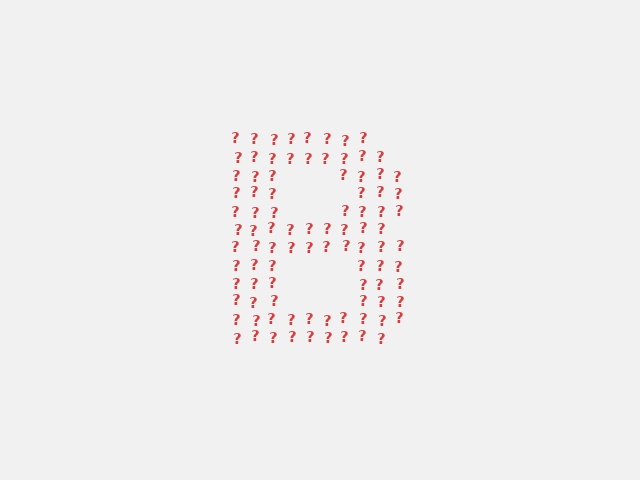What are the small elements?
The small elements are question marks.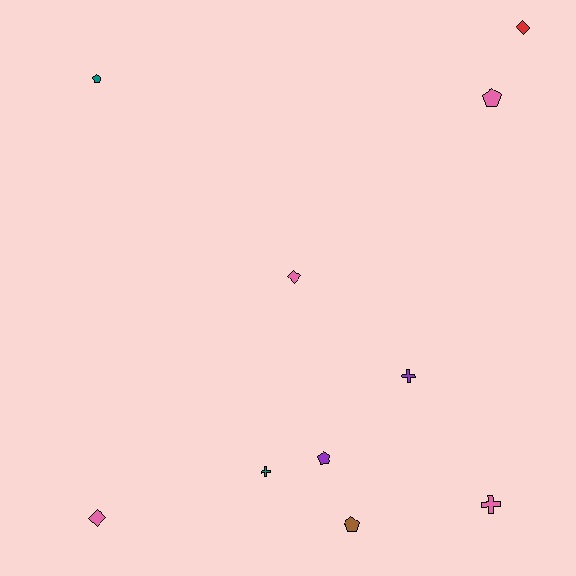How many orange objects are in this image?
There are no orange objects.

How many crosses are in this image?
There are 3 crosses.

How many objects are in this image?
There are 10 objects.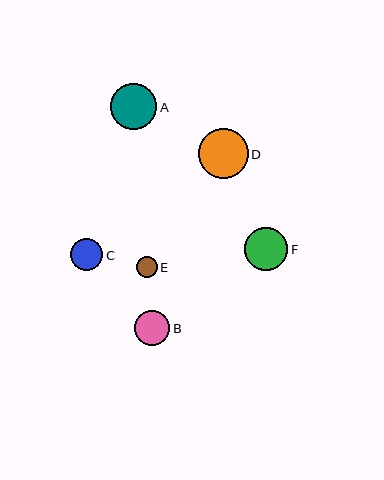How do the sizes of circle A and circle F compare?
Circle A and circle F are approximately the same size.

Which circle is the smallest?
Circle E is the smallest with a size of approximately 21 pixels.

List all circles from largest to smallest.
From largest to smallest: D, A, F, B, C, E.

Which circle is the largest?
Circle D is the largest with a size of approximately 49 pixels.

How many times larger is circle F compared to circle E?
Circle F is approximately 2.1 times the size of circle E.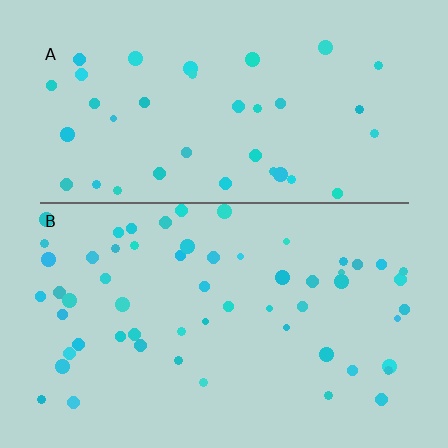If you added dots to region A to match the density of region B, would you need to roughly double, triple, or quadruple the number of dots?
Approximately double.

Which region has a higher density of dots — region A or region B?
B (the bottom).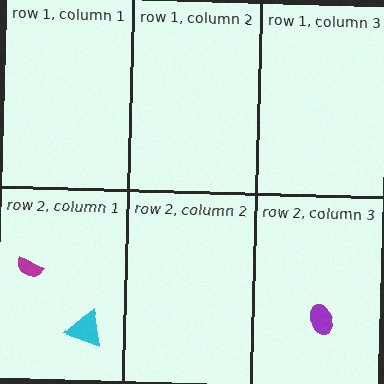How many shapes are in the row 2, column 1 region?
2.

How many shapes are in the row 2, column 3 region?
1.